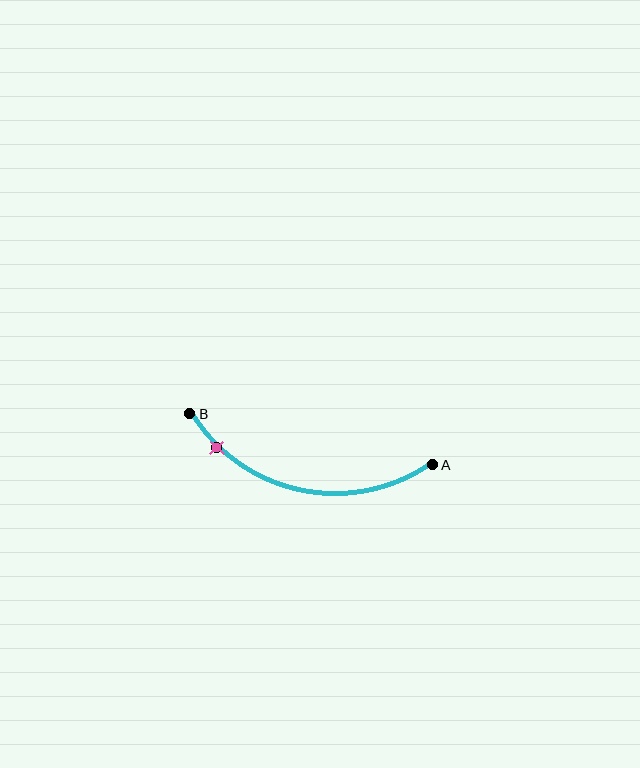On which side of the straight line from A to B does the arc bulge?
The arc bulges below the straight line connecting A and B.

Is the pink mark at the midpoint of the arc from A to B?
No. The pink mark lies on the arc but is closer to endpoint B. The arc midpoint would be at the point on the curve equidistant along the arc from both A and B.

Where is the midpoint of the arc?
The arc midpoint is the point on the curve farthest from the straight line joining A and B. It sits below that line.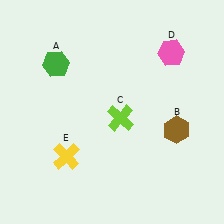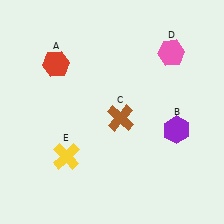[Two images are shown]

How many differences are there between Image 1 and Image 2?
There are 3 differences between the two images.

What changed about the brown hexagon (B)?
In Image 1, B is brown. In Image 2, it changed to purple.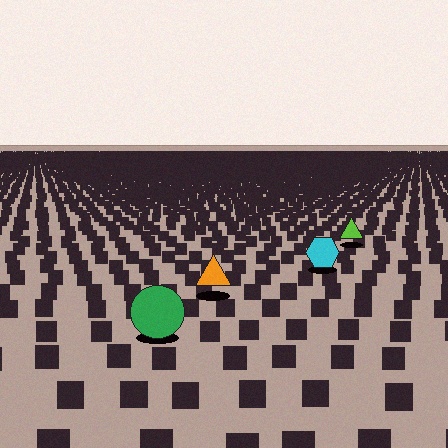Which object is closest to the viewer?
The green circle is closest. The texture marks near it are larger and more spread out.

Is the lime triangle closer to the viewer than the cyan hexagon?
No. The cyan hexagon is closer — you can tell from the texture gradient: the ground texture is coarser near it.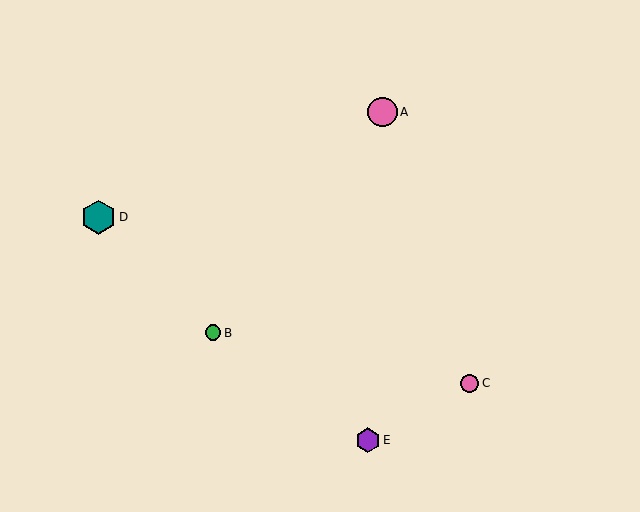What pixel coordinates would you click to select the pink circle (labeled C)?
Click at (470, 383) to select the pink circle C.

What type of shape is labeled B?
Shape B is a green circle.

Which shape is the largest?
The teal hexagon (labeled D) is the largest.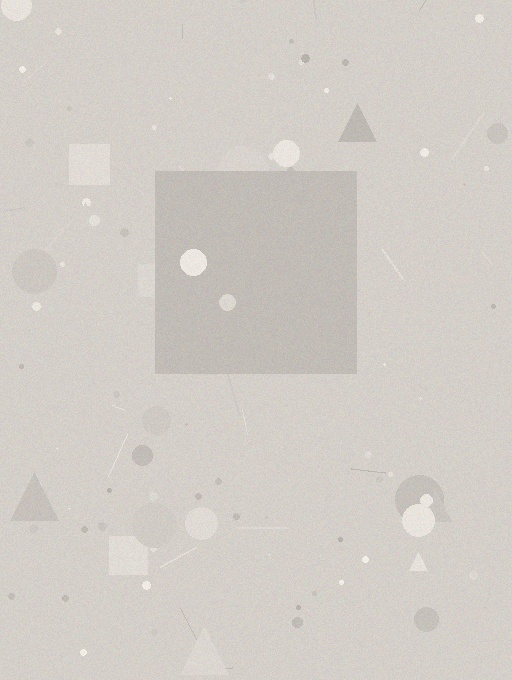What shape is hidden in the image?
A square is hidden in the image.